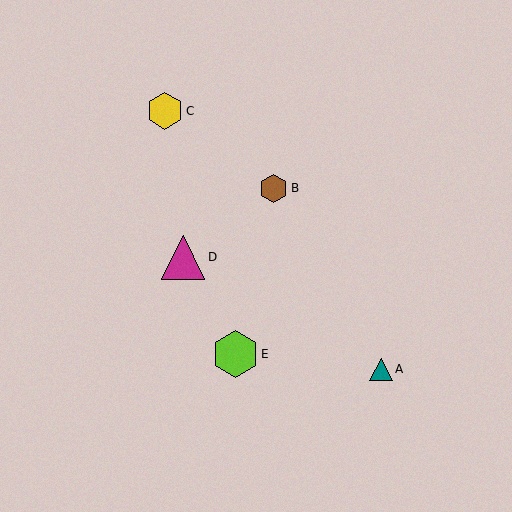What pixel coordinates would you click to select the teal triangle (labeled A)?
Click at (381, 369) to select the teal triangle A.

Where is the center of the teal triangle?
The center of the teal triangle is at (381, 369).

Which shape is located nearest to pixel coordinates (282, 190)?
The brown hexagon (labeled B) at (274, 188) is nearest to that location.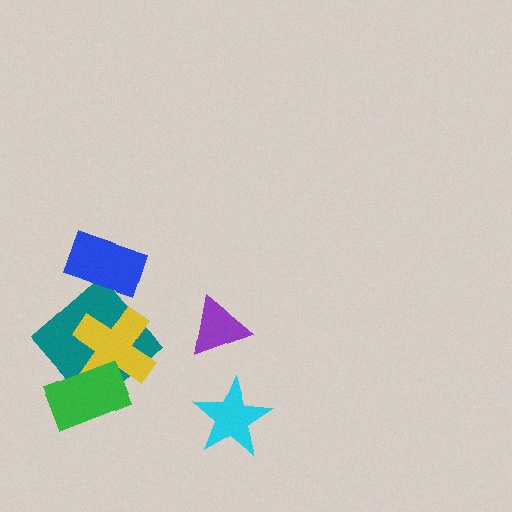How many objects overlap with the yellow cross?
2 objects overlap with the yellow cross.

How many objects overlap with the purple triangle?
0 objects overlap with the purple triangle.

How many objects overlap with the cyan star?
0 objects overlap with the cyan star.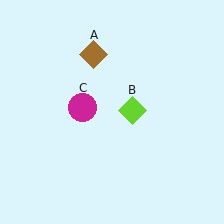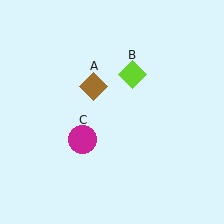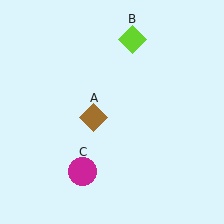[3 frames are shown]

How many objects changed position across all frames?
3 objects changed position: brown diamond (object A), lime diamond (object B), magenta circle (object C).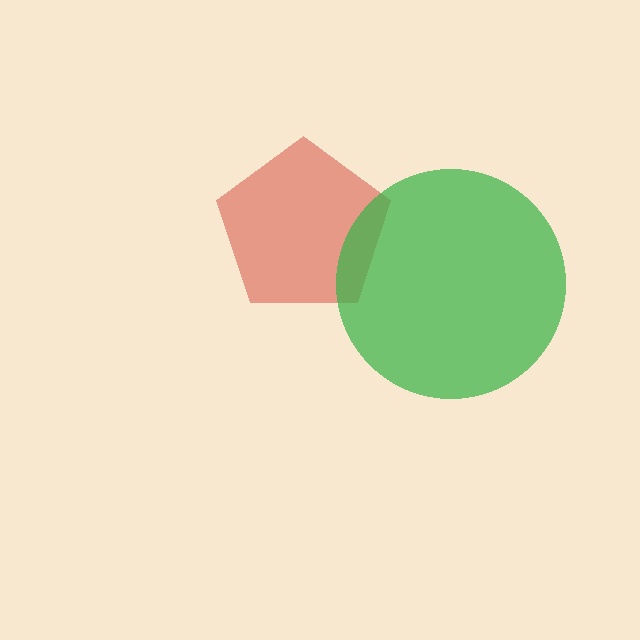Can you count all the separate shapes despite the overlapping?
Yes, there are 2 separate shapes.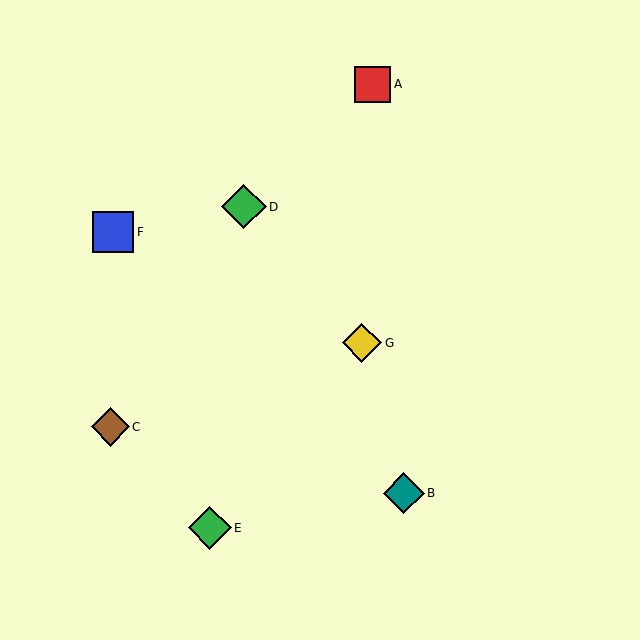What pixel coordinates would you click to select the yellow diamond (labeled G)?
Click at (362, 343) to select the yellow diamond G.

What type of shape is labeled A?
Shape A is a red square.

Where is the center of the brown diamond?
The center of the brown diamond is at (110, 427).